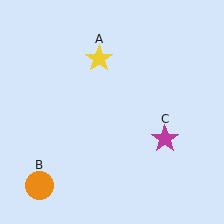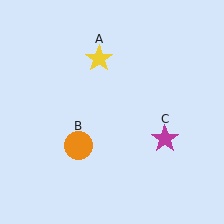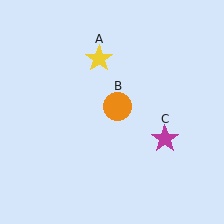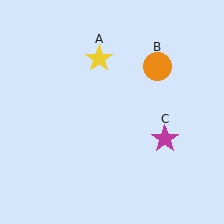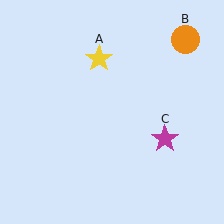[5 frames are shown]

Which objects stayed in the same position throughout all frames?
Yellow star (object A) and magenta star (object C) remained stationary.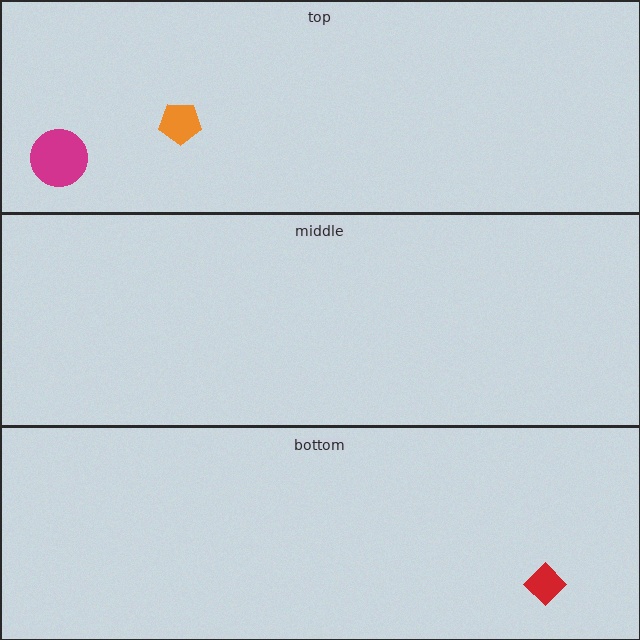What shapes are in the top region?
The magenta circle, the orange pentagon.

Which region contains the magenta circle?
The top region.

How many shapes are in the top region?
2.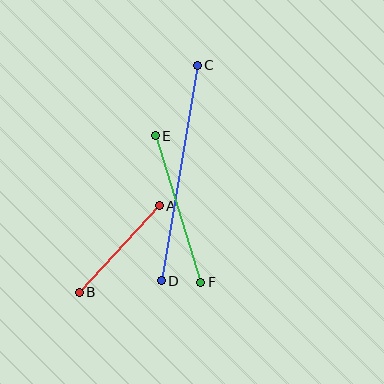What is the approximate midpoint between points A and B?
The midpoint is at approximately (119, 249) pixels.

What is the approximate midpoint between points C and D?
The midpoint is at approximately (179, 173) pixels.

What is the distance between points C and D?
The distance is approximately 218 pixels.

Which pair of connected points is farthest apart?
Points C and D are farthest apart.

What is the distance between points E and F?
The distance is approximately 154 pixels.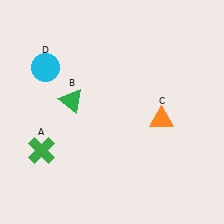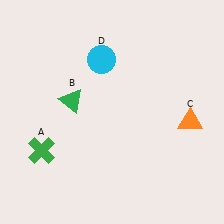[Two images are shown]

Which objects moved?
The objects that moved are: the orange triangle (C), the cyan circle (D).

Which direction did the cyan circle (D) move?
The cyan circle (D) moved right.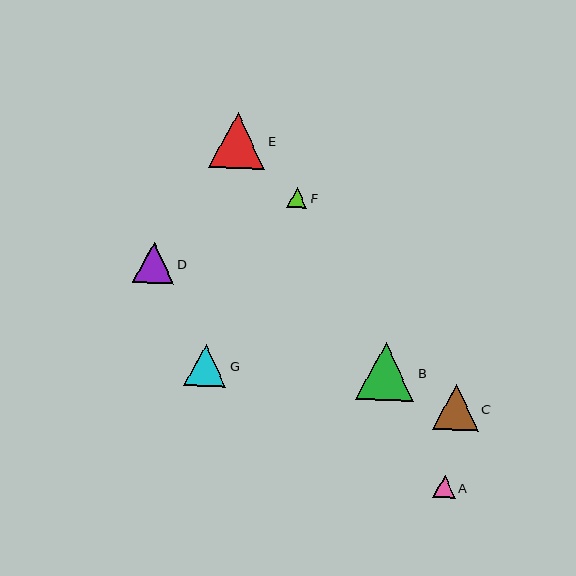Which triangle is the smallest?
Triangle F is the smallest with a size of approximately 20 pixels.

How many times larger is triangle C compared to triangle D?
Triangle C is approximately 1.1 times the size of triangle D.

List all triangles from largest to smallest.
From largest to smallest: B, E, C, G, D, A, F.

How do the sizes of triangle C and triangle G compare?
Triangle C and triangle G are approximately the same size.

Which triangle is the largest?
Triangle B is the largest with a size of approximately 59 pixels.